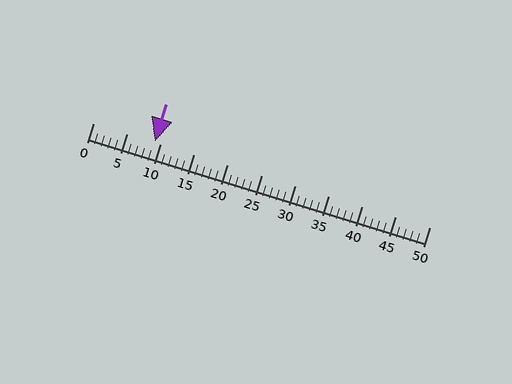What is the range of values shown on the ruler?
The ruler shows values from 0 to 50.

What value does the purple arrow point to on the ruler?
The purple arrow points to approximately 9.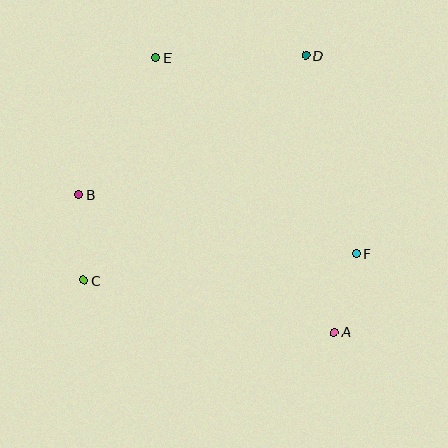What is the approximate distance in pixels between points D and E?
The distance between D and E is approximately 149 pixels.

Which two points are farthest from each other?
Points A and E are farthest from each other.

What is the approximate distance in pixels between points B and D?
The distance between B and D is approximately 266 pixels.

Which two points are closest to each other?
Points A and F are closest to each other.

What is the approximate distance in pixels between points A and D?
The distance between A and D is approximately 278 pixels.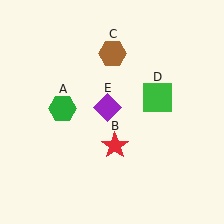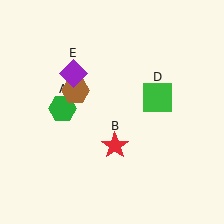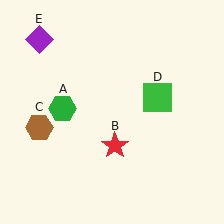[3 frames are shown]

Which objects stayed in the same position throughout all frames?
Green hexagon (object A) and red star (object B) and green square (object D) remained stationary.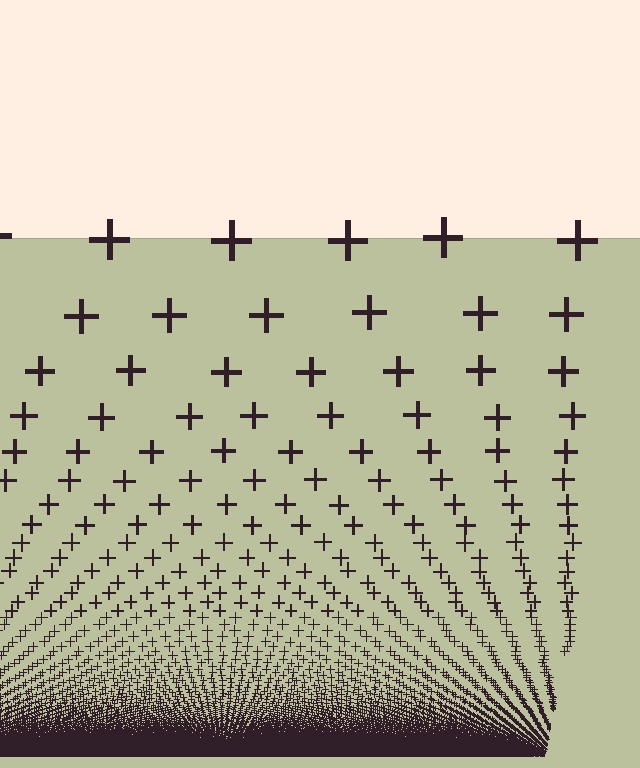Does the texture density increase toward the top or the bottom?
Density increases toward the bottom.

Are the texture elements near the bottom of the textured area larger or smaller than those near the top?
Smaller. The gradient is inverted — elements near the bottom are smaller and denser.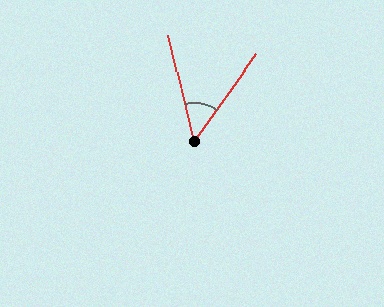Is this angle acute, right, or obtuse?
It is acute.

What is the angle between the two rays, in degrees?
Approximately 49 degrees.